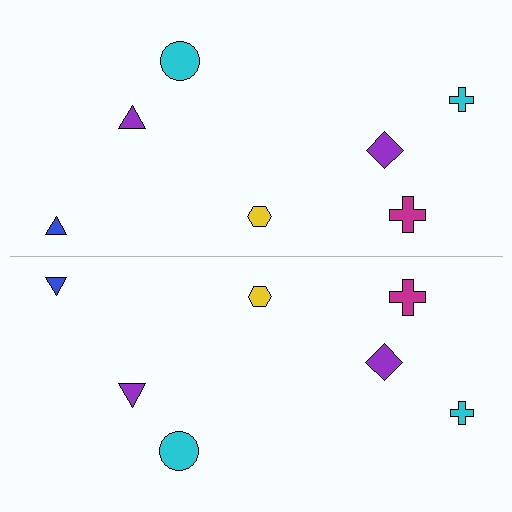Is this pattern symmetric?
Yes, this pattern has bilateral (reflection) symmetry.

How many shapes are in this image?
There are 14 shapes in this image.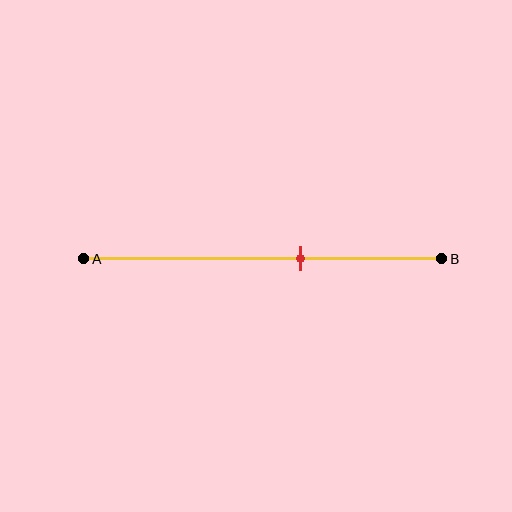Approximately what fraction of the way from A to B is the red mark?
The red mark is approximately 60% of the way from A to B.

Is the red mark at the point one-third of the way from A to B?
No, the mark is at about 60% from A, not at the 33% one-third point.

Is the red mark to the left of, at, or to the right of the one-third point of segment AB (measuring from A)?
The red mark is to the right of the one-third point of segment AB.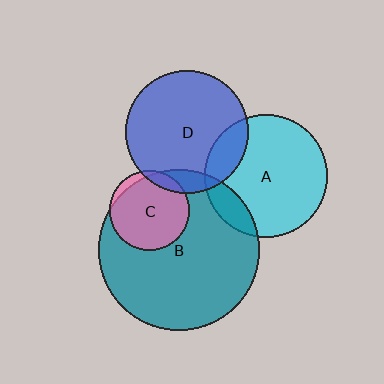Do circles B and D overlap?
Yes.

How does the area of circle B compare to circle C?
Approximately 4.1 times.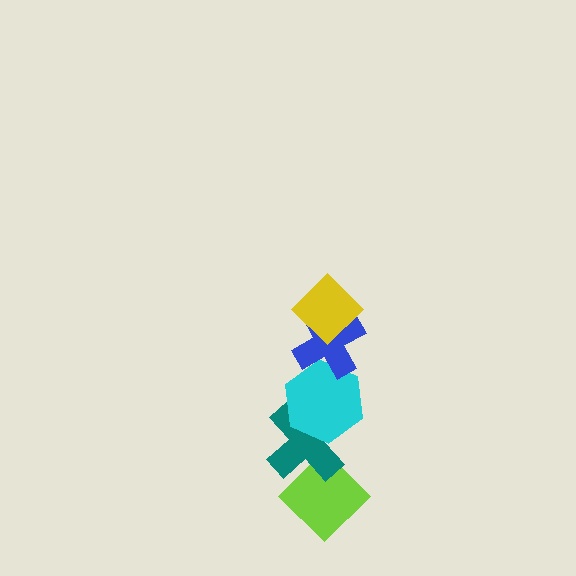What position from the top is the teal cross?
The teal cross is 4th from the top.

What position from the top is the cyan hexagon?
The cyan hexagon is 3rd from the top.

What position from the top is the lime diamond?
The lime diamond is 5th from the top.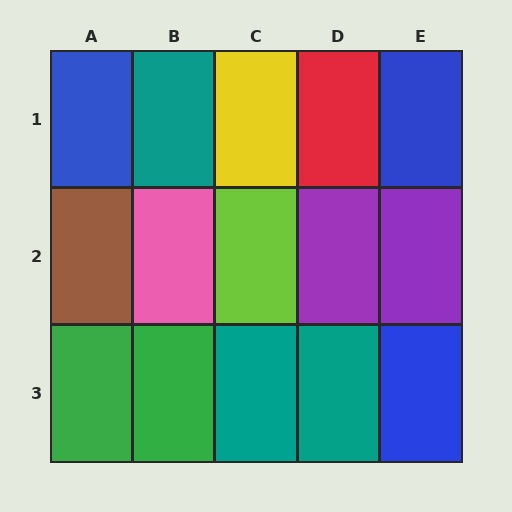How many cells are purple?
2 cells are purple.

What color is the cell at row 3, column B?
Green.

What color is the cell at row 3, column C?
Teal.